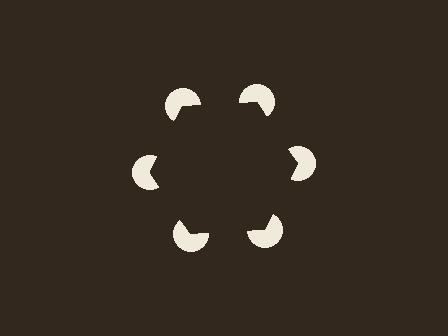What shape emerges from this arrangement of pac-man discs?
An illusory hexagon — its edges are inferred from the aligned wedge cuts in the pac-man discs, not physically drawn.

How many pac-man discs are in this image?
There are 6 — one at each vertex of the illusory hexagon.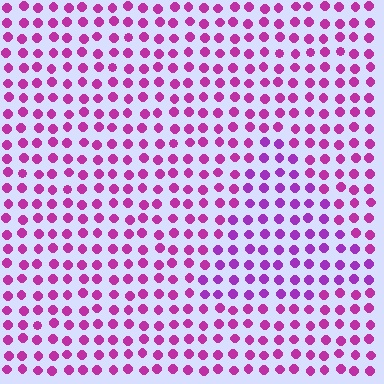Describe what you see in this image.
The image is filled with small magenta elements in a uniform arrangement. A triangle-shaped region is visible where the elements are tinted to a slightly different hue, forming a subtle color boundary.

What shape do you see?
I see a triangle.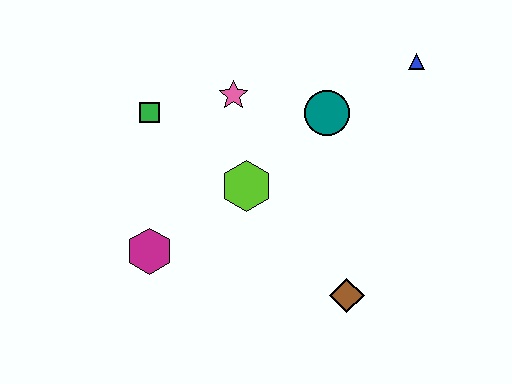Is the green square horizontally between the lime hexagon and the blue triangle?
No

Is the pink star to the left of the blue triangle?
Yes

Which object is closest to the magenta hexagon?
The lime hexagon is closest to the magenta hexagon.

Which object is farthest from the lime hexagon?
The blue triangle is farthest from the lime hexagon.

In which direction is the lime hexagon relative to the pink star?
The lime hexagon is below the pink star.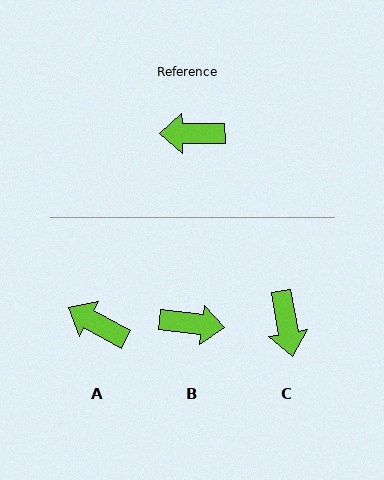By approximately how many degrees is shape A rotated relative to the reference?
Approximately 29 degrees clockwise.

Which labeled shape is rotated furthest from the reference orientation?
B, about 173 degrees away.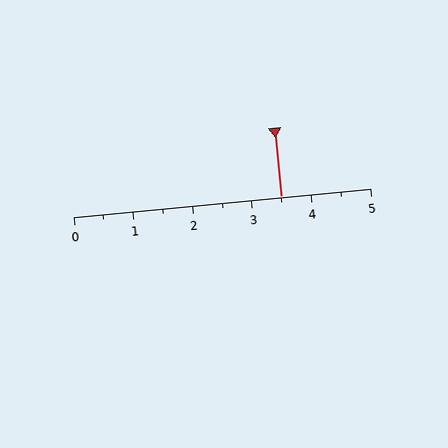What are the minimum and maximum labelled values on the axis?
The axis runs from 0 to 5.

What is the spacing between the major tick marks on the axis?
The major ticks are spaced 1 apart.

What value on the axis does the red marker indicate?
The marker indicates approximately 3.5.